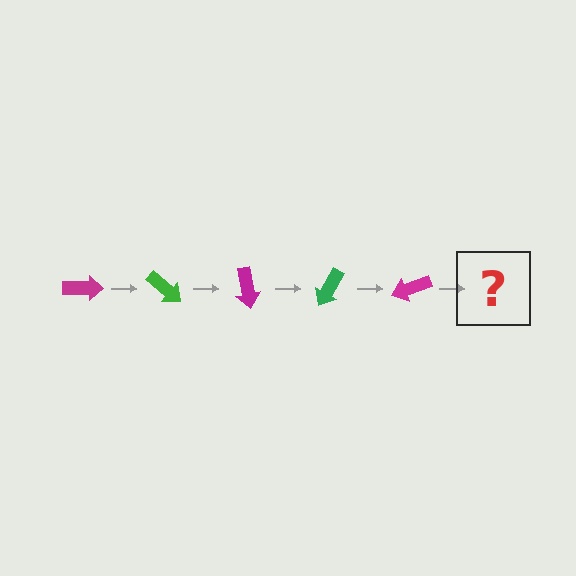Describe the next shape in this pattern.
It should be a green arrow, rotated 200 degrees from the start.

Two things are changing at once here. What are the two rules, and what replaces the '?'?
The two rules are that it rotates 40 degrees each step and the color cycles through magenta and green. The '?' should be a green arrow, rotated 200 degrees from the start.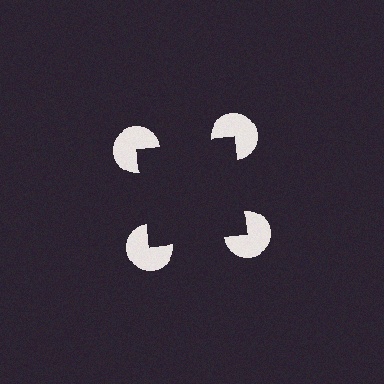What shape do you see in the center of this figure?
An illusory square — its edges are inferred from the aligned wedge cuts in the pac-man discs, not physically drawn.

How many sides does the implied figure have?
4 sides.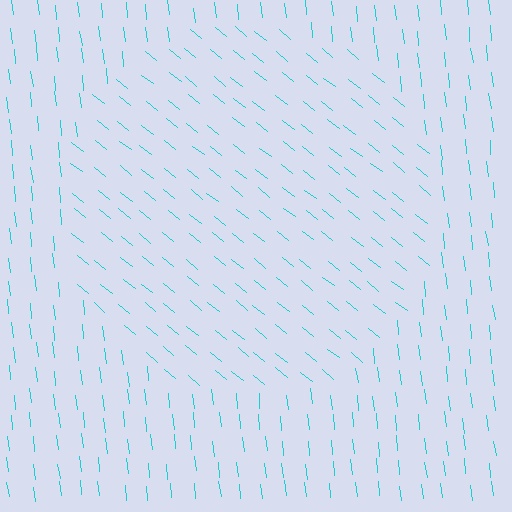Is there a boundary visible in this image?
Yes, there is a texture boundary formed by a change in line orientation.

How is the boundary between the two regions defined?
The boundary is defined purely by a change in line orientation (approximately 45 degrees difference). All lines are the same color and thickness.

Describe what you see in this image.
The image is filled with small cyan line segments. A circle region in the image has lines oriented differently from the surrounding lines, creating a visible texture boundary.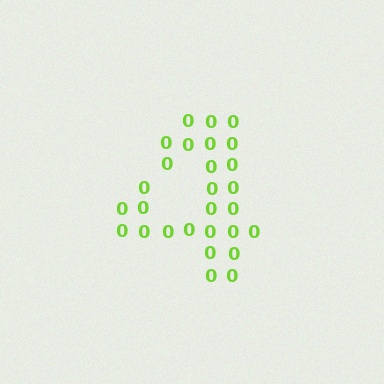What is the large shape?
The large shape is the digit 4.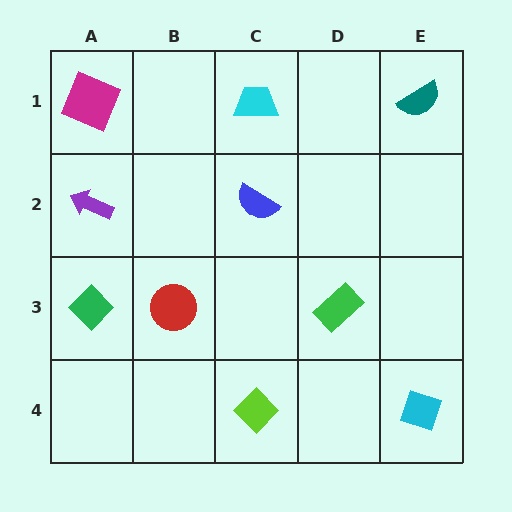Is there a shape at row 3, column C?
No, that cell is empty.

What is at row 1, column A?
A magenta square.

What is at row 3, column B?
A red circle.